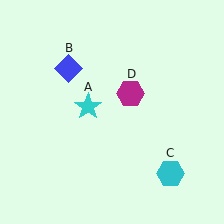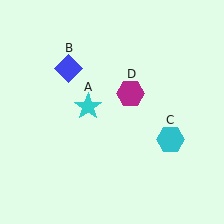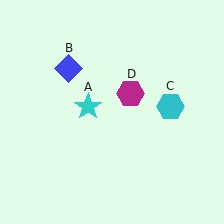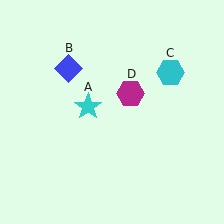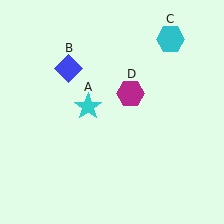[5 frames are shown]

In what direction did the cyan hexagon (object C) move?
The cyan hexagon (object C) moved up.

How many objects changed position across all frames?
1 object changed position: cyan hexagon (object C).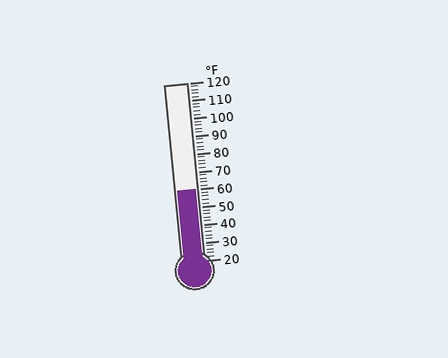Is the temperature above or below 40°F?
The temperature is above 40°F.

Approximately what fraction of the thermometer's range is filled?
The thermometer is filled to approximately 40% of its range.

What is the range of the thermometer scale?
The thermometer scale ranges from 20°F to 120°F.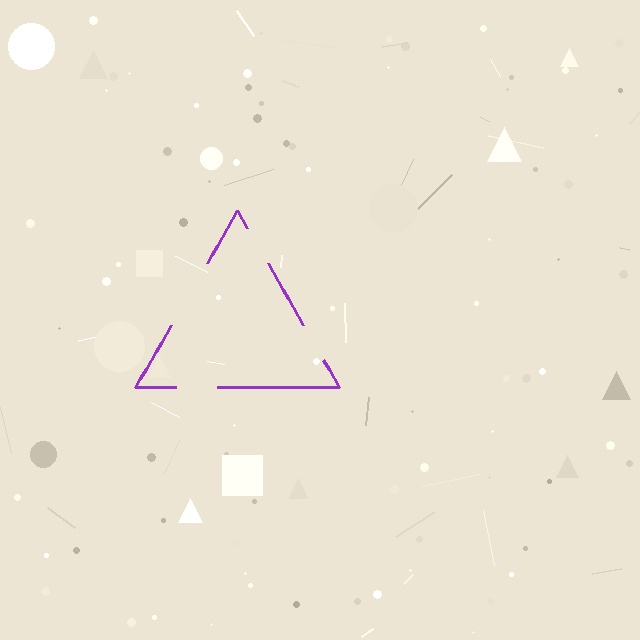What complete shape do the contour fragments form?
The contour fragments form a triangle.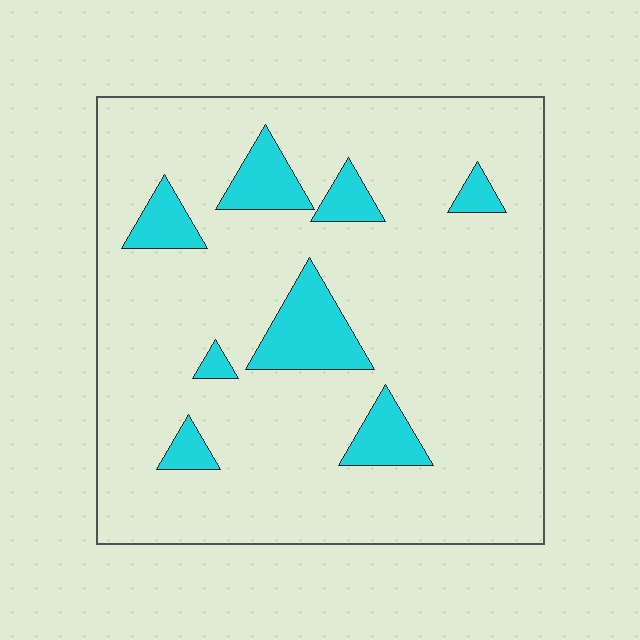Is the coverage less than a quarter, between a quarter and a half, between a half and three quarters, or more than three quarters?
Less than a quarter.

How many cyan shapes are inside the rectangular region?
8.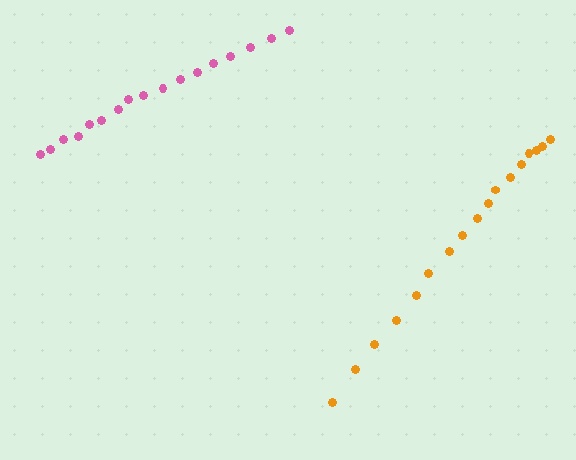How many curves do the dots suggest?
There are 2 distinct paths.